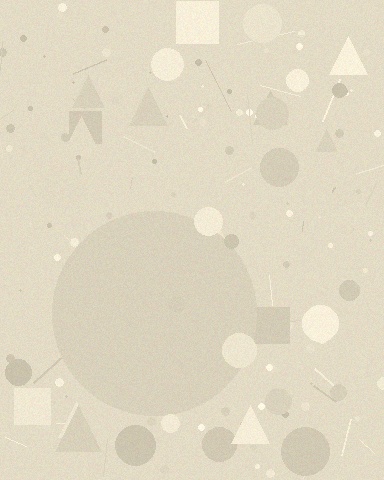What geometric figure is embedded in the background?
A circle is embedded in the background.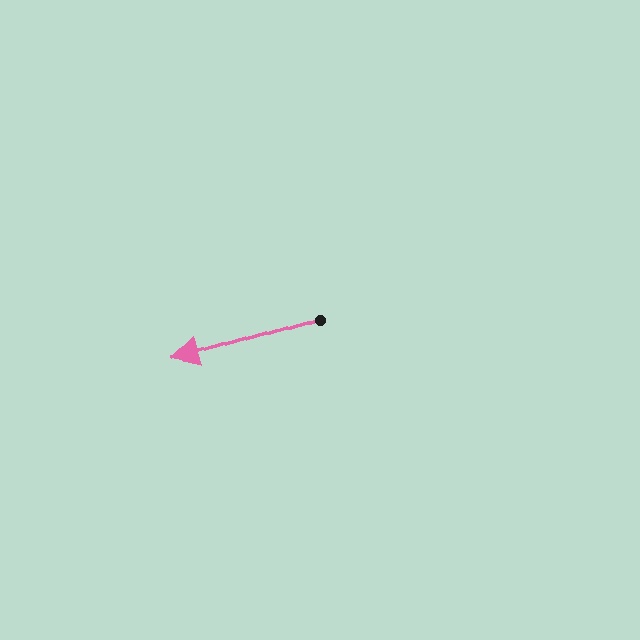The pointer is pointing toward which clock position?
Roughly 8 o'clock.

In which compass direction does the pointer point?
West.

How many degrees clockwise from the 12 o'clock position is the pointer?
Approximately 253 degrees.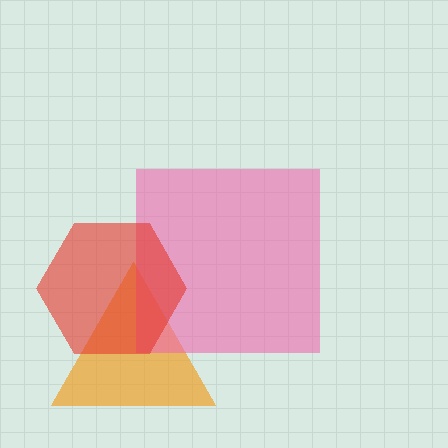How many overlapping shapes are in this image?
There are 3 overlapping shapes in the image.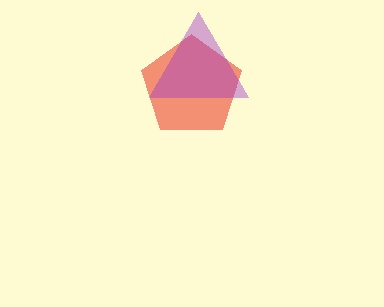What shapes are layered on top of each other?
The layered shapes are: a red pentagon, a purple triangle.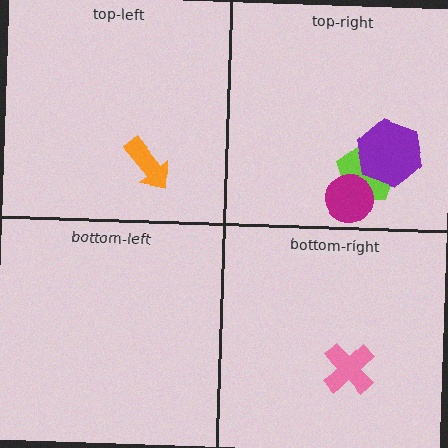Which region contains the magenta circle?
The top-right region.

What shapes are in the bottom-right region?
The pink cross.